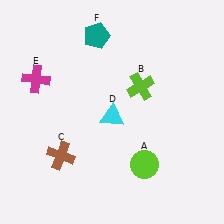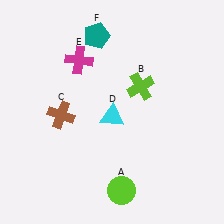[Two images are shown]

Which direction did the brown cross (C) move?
The brown cross (C) moved up.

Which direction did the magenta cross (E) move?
The magenta cross (E) moved right.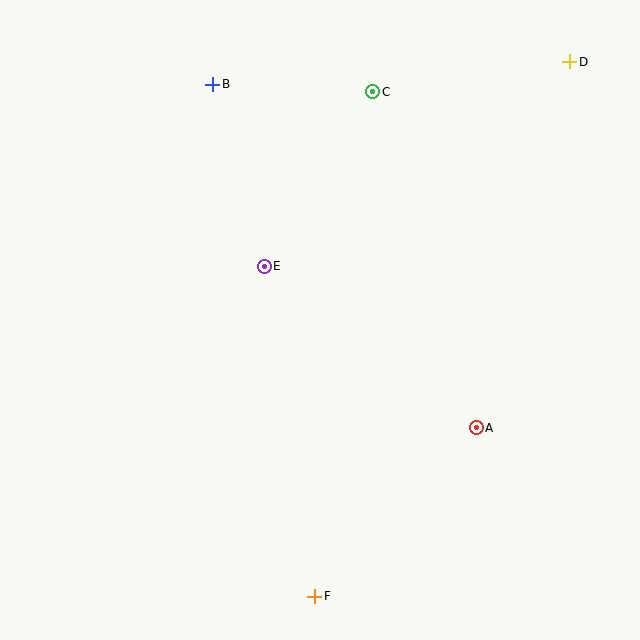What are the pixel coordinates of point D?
Point D is at (570, 62).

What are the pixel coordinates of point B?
Point B is at (213, 84).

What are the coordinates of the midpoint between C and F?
The midpoint between C and F is at (344, 344).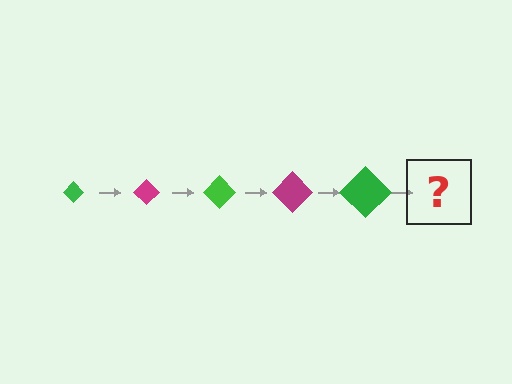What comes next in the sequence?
The next element should be a magenta diamond, larger than the previous one.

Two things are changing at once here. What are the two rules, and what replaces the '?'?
The two rules are that the diamond grows larger each step and the color cycles through green and magenta. The '?' should be a magenta diamond, larger than the previous one.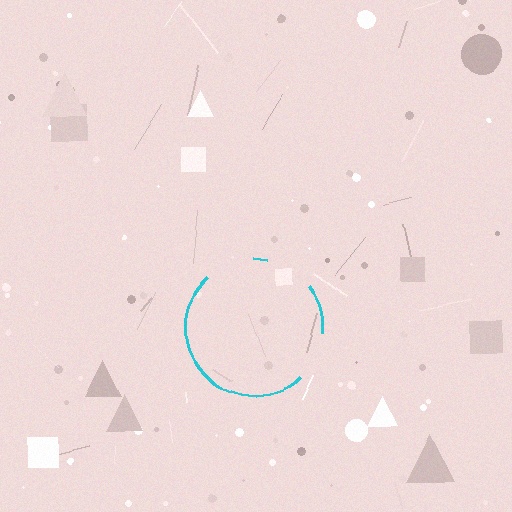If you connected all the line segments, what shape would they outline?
They would outline a circle.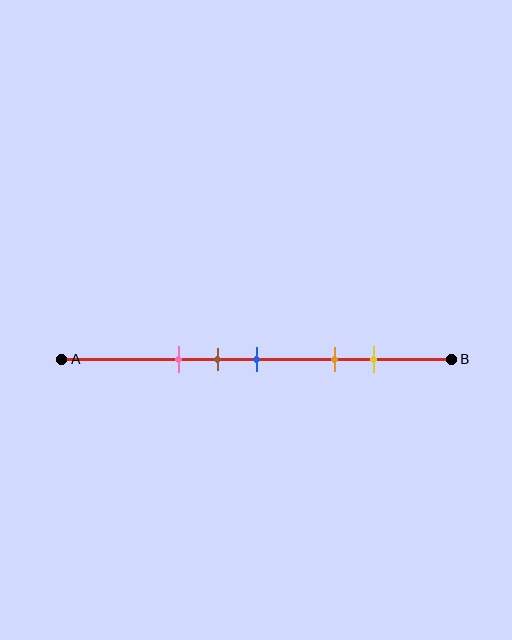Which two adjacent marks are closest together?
The brown and blue marks are the closest adjacent pair.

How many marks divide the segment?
There are 5 marks dividing the segment.